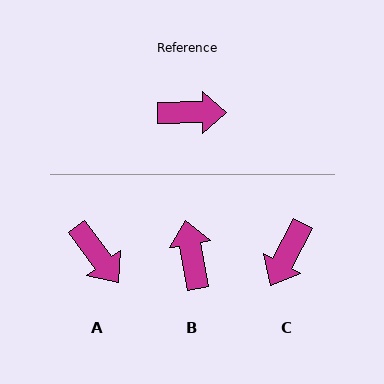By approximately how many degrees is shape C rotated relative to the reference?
Approximately 118 degrees clockwise.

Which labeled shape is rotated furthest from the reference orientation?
C, about 118 degrees away.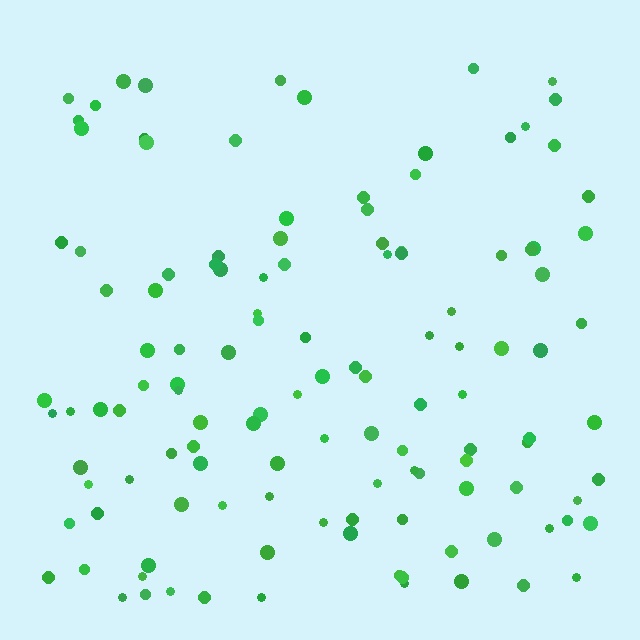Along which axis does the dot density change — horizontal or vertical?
Vertical.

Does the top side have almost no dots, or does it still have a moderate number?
Still a moderate number, just noticeably fewer than the bottom.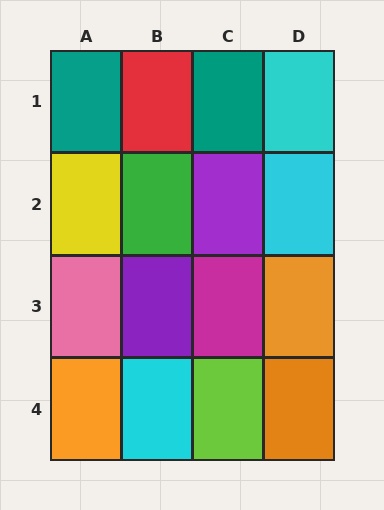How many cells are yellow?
1 cell is yellow.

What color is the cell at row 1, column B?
Red.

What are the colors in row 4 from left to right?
Orange, cyan, lime, orange.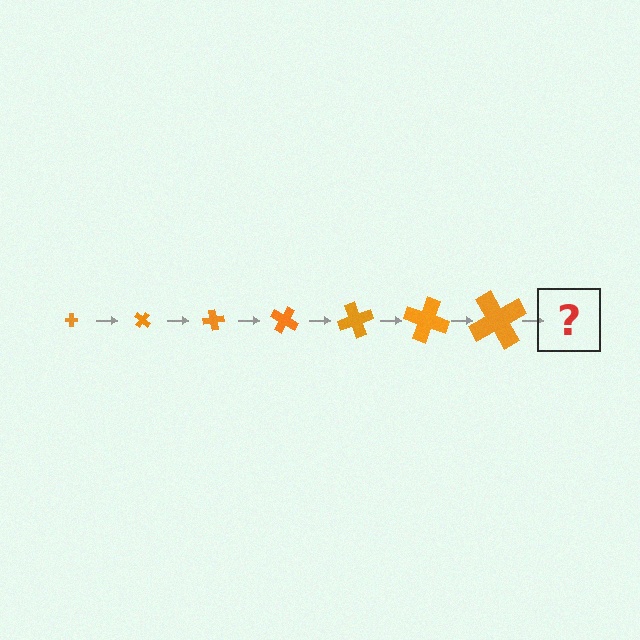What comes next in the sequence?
The next element should be a cross, larger than the previous one and rotated 280 degrees from the start.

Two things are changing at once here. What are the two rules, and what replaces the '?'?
The two rules are that the cross grows larger each step and it rotates 40 degrees each step. The '?' should be a cross, larger than the previous one and rotated 280 degrees from the start.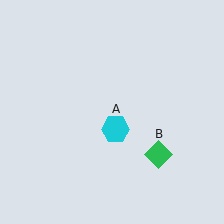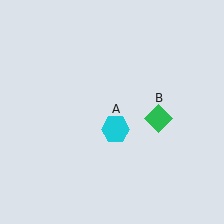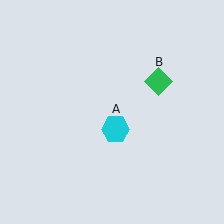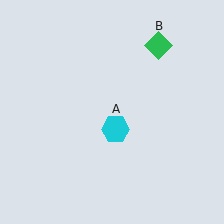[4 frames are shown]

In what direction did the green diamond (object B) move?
The green diamond (object B) moved up.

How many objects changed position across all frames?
1 object changed position: green diamond (object B).